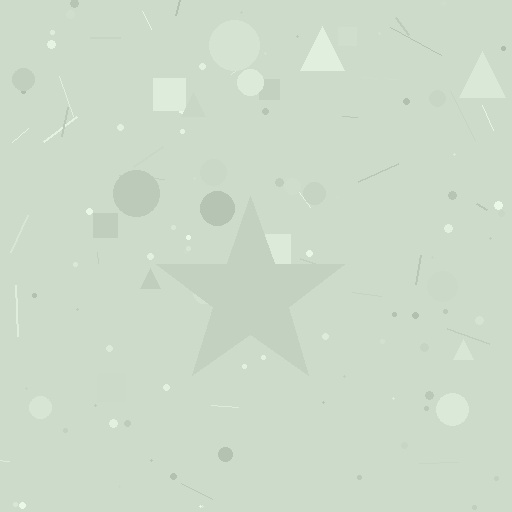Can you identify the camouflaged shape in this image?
The camouflaged shape is a star.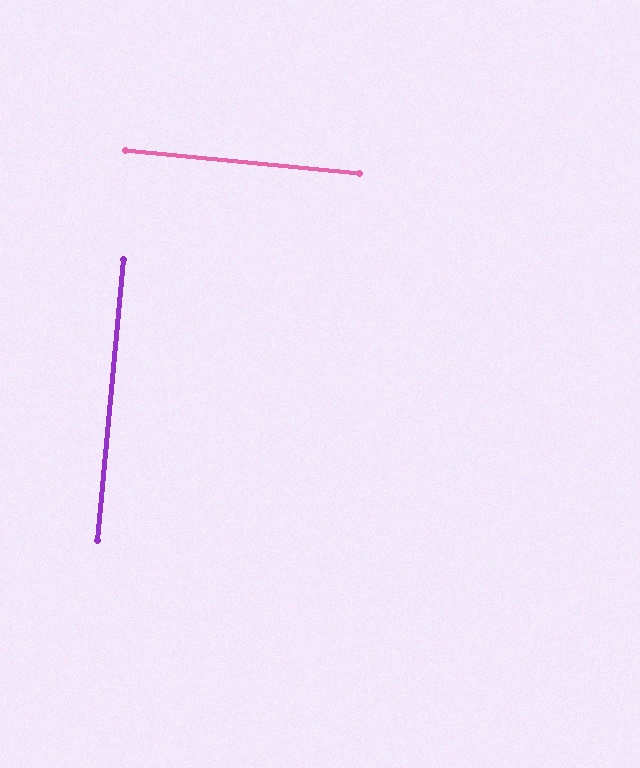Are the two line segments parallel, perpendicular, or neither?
Perpendicular — they meet at approximately 90°.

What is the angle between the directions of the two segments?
Approximately 90 degrees.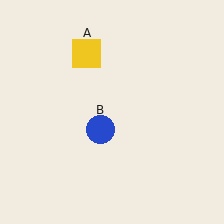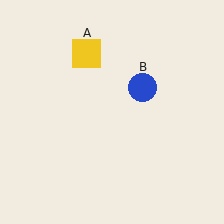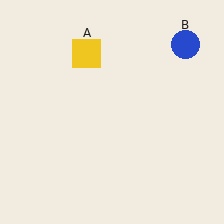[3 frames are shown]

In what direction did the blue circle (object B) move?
The blue circle (object B) moved up and to the right.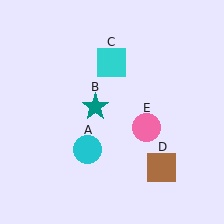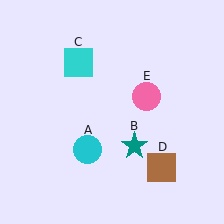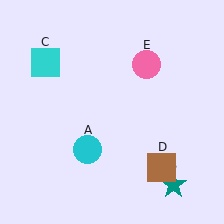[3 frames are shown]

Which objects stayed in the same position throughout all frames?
Cyan circle (object A) and brown square (object D) remained stationary.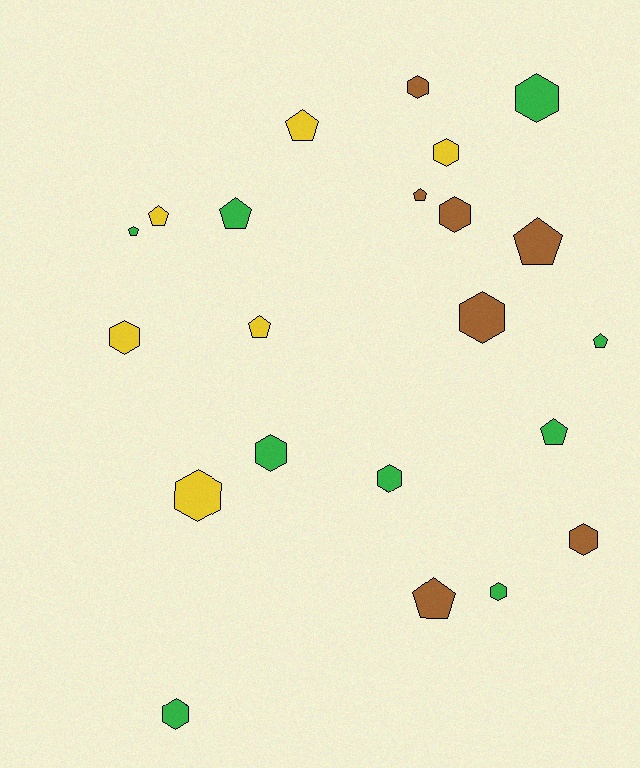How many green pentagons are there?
There are 4 green pentagons.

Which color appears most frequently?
Green, with 9 objects.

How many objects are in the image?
There are 22 objects.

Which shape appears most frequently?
Hexagon, with 12 objects.